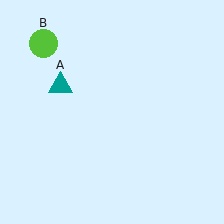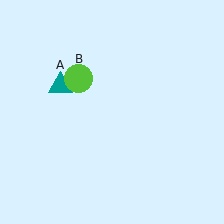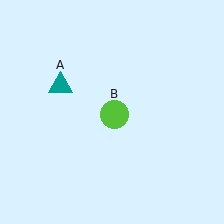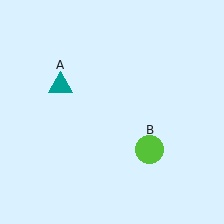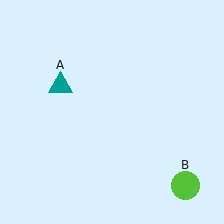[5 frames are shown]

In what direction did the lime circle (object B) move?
The lime circle (object B) moved down and to the right.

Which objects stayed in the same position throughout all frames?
Teal triangle (object A) remained stationary.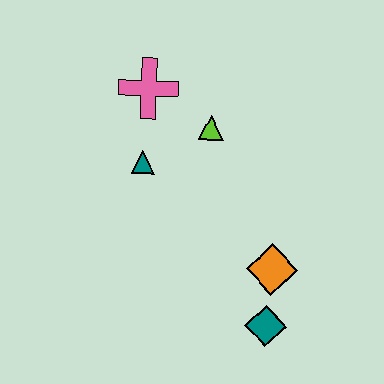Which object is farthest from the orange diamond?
The pink cross is farthest from the orange diamond.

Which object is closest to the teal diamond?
The orange diamond is closest to the teal diamond.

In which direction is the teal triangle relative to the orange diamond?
The teal triangle is to the left of the orange diamond.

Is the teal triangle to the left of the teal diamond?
Yes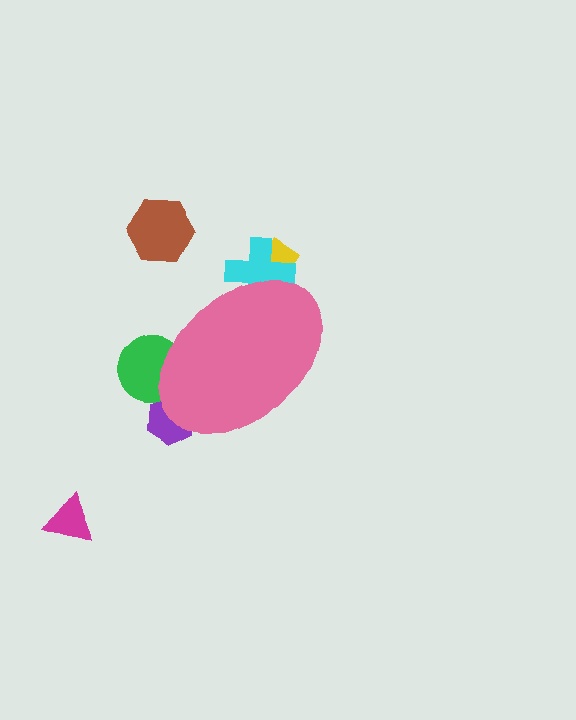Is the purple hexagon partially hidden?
Yes, the purple hexagon is partially hidden behind the pink ellipse.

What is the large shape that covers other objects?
A pink ellipse.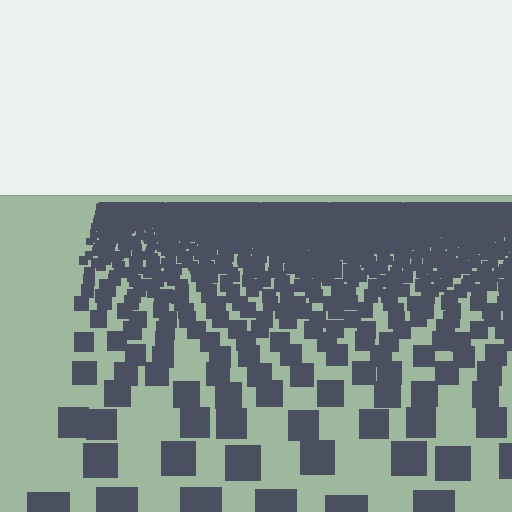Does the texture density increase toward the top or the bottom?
Density increases toward the top.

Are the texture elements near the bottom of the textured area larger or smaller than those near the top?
Larger. Near the bottom, elements are closer to the viewer and appear at a bigger on-screen size.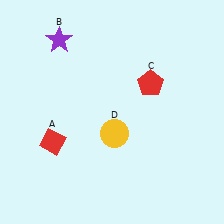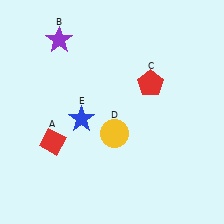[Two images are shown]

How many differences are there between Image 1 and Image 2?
There is 1 difference between the two images.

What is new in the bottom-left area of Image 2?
A blue star (E) was added in the bottom-left area of Image 2.